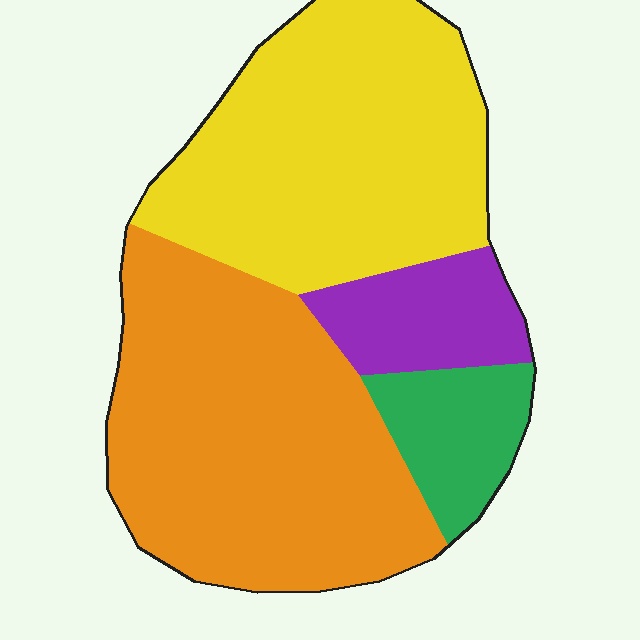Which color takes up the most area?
Orange, at roughly 40%.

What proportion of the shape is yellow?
Yellow covers around 40% of the shape.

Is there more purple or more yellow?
Yellow.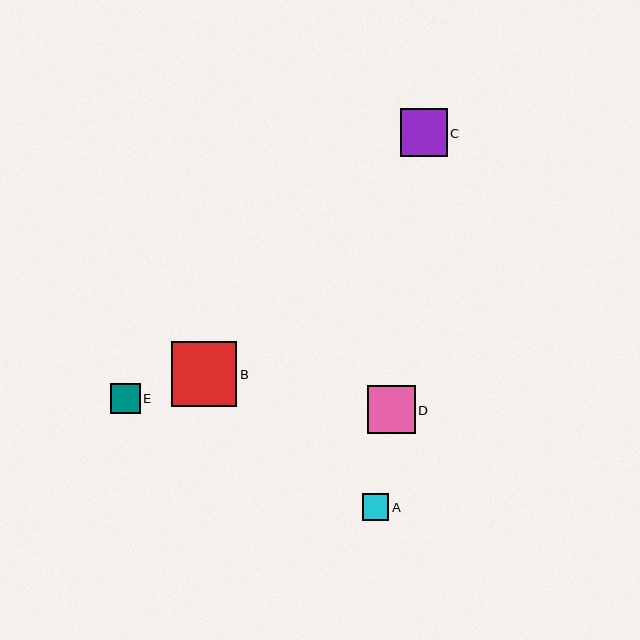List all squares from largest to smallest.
From largest to smallest: B, D, C, E, A.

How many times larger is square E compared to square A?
Square E is approximately 1.1 times the size of square A.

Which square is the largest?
Square B is the largest with a size of approximately 65 pixels.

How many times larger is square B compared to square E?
Square B is approximately 2.2 times the size of square E.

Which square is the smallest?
Square A is the smallest with a size of approximately 26 pixels.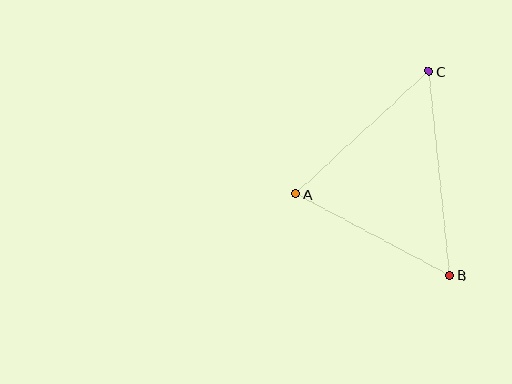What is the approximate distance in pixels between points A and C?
The distance between A and C is approximately 181 pixels.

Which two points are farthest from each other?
Points B and C are farthest from each other.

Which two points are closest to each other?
Points A and B are closest to each other.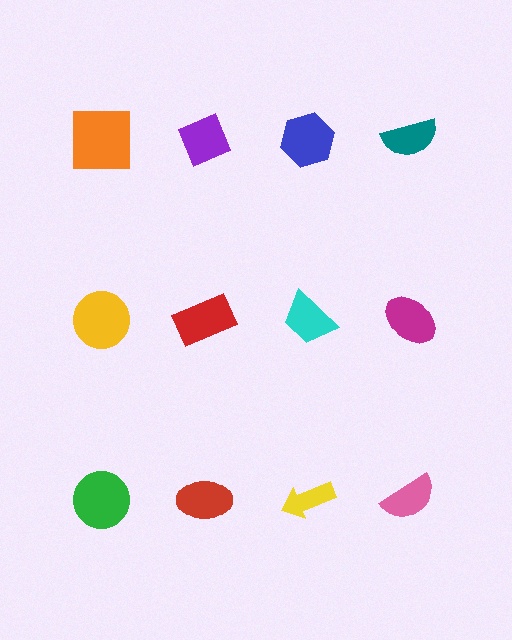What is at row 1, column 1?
An orange square.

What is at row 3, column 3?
A yellow arrow.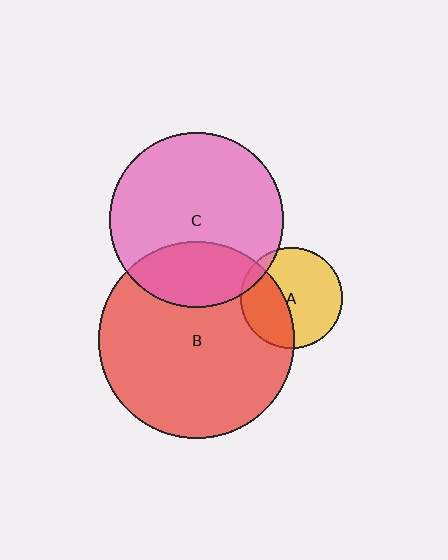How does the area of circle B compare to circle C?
Approximately 1.3 times.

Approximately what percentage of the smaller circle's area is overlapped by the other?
Approximately 40%.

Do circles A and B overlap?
Yes.